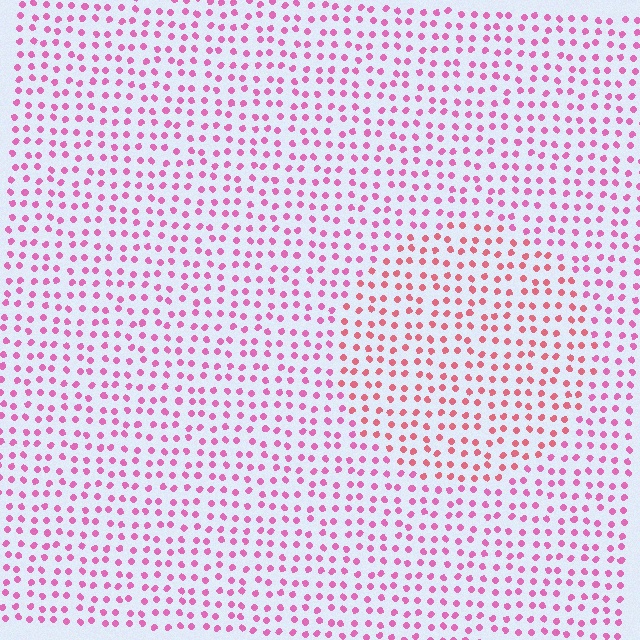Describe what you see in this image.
The image is filled with small pink elements in a uniform arrangement. A circle-shaped region is visible where the elements are tinted to a slightly different hue, forming a subtle color boundary.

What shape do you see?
I see a circle.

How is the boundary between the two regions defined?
The boundary is defined purely by a slight shift in hue (about 28 degrees). Spacing, size, and orientation are identical on both sides.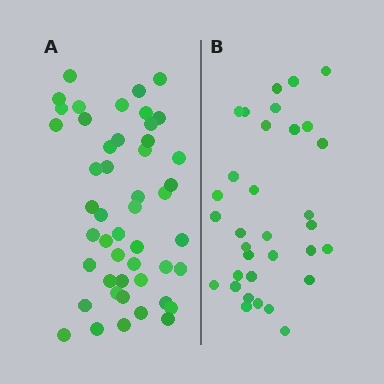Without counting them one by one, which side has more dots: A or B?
Region A (the left region) has more dots.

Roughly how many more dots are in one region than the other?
Region A has approximately 15 more dots than region B.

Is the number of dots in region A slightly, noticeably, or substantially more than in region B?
Region A has substantially more. The ratio is roughly 1.5 to 1.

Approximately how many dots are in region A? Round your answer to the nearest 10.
About 50 dots. (The exact count is 48, which rounds to 50.)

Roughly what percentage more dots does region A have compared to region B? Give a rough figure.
About 45% more.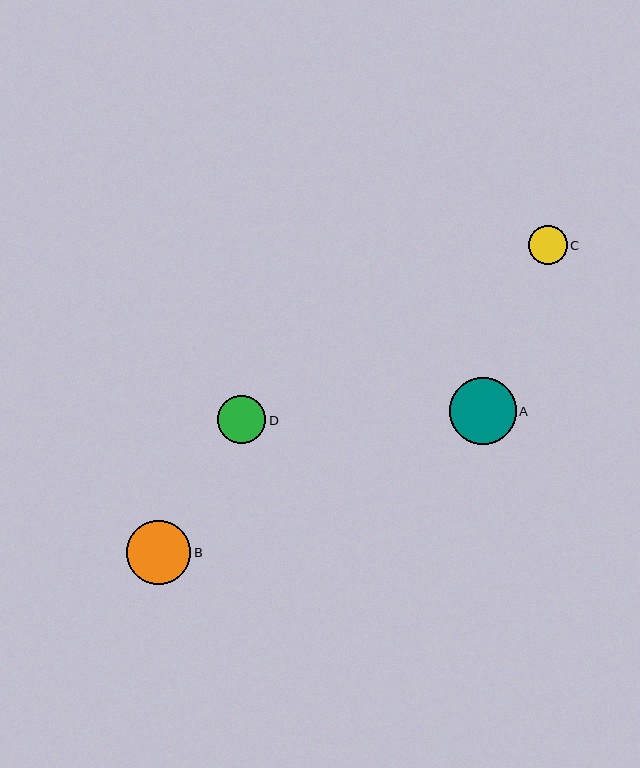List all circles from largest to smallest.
From largest to smallest: A, B, D, C.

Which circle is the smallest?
Circle C is the smallest with a size of approximately 39 pixels.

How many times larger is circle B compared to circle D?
Circle B is approximately 1.3 times the size of circle D.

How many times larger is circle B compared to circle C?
Circle B is approximately 1.6 times the size of circle C.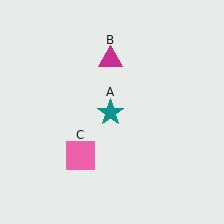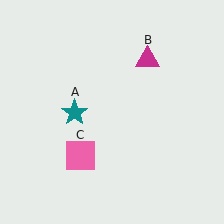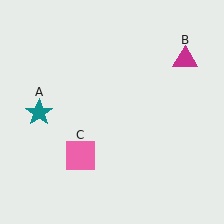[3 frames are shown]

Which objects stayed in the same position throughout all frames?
Pink square (object C) remained stationary.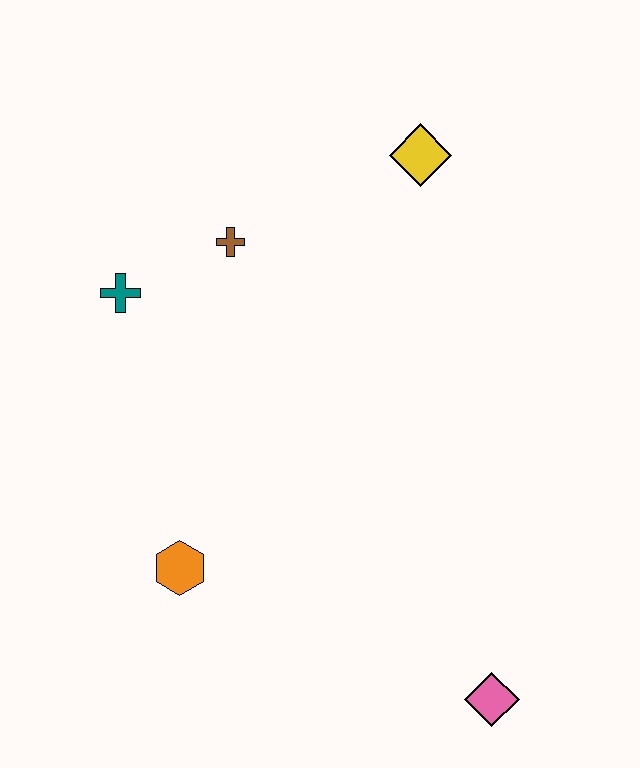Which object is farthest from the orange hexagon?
The yellow diamond is farthest from the orange hexagon.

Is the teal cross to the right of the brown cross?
No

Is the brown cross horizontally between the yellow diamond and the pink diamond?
No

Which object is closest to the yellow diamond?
The brown cross is closest to the yellow diamond.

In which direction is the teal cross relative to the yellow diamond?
The teal cross is to the left of the yellow diamond.